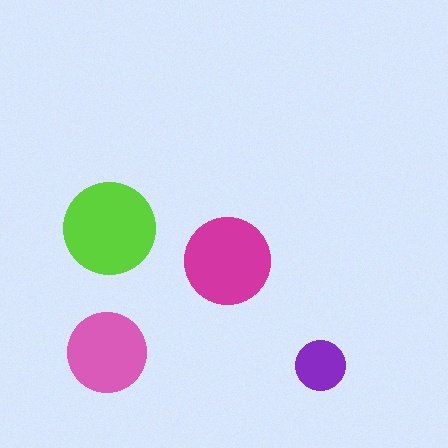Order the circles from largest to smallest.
the lime one, the magenta one, the pink one, the purple one.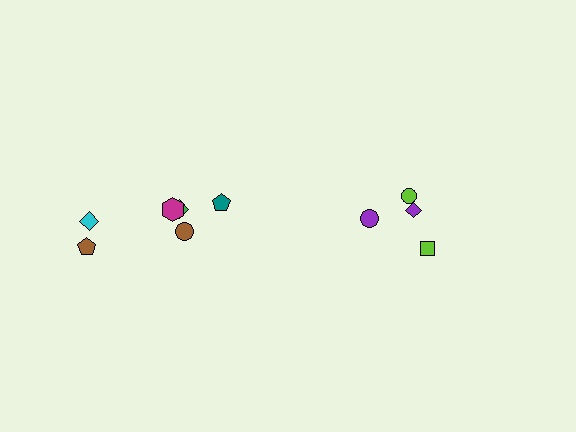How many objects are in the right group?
There are 4 objects.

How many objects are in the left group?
There are 6 objects.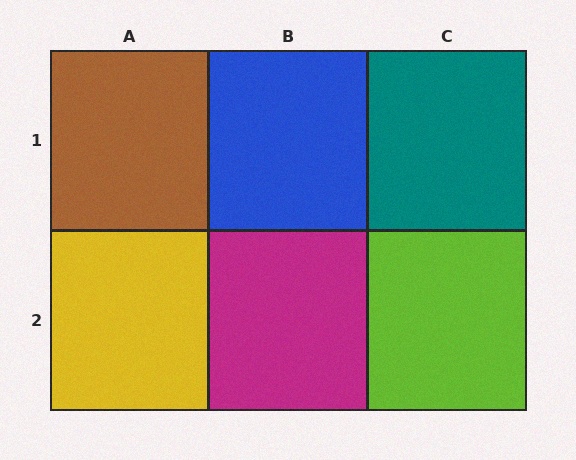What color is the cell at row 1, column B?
Blue.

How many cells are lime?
1 cell is lime.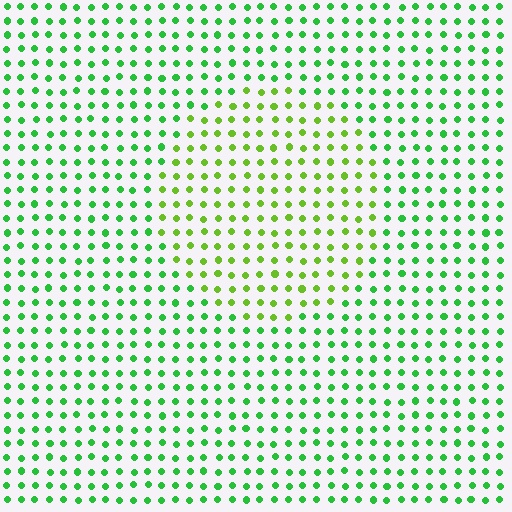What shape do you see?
I see a circle.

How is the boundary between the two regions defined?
The boundary is defined purely by a slight shift in hue (about 34 degrees). Spacing, size, and orientation are identical on both sides.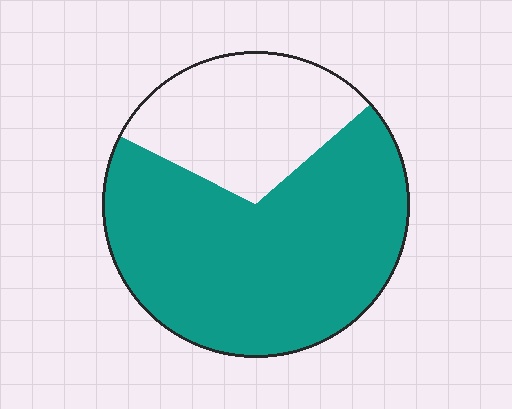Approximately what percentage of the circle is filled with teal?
Approximately 70%.